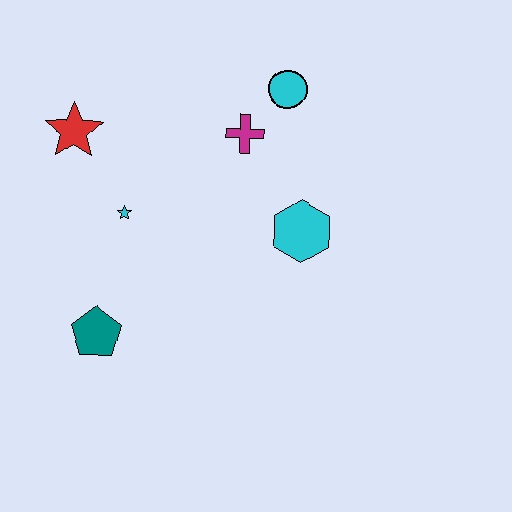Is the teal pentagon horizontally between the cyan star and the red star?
Yes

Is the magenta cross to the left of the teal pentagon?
No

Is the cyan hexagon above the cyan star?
No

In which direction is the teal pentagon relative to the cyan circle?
The teal pentagon is below the cyan circle.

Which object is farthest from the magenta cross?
The teal pentagon is farthest from the magenta cross.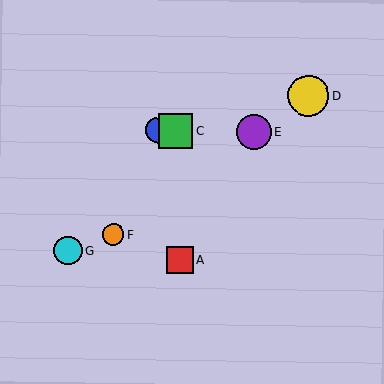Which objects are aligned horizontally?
Objects B, C, E are aligned horizontally.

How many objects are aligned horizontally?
3 objects (B, C, E) are aligned horizontally.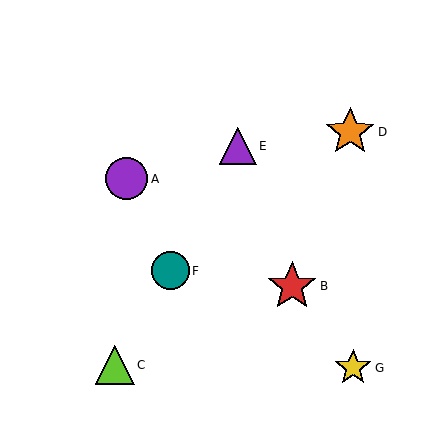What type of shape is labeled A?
Shape A is a purple circle.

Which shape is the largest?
The red star (labeled B) is the largest.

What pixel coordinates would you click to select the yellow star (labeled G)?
Click at (353, 368) to select the yellow star G.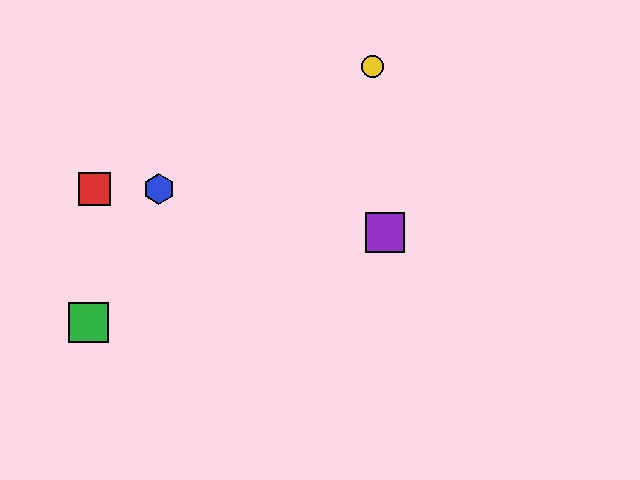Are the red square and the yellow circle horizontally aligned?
No, the red square is at y≈189 and the yellow circle is at y≈66.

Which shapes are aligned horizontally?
The red square, the blue hexagon are aligned horizontally.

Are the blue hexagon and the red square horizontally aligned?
Yes, both are at y≈189.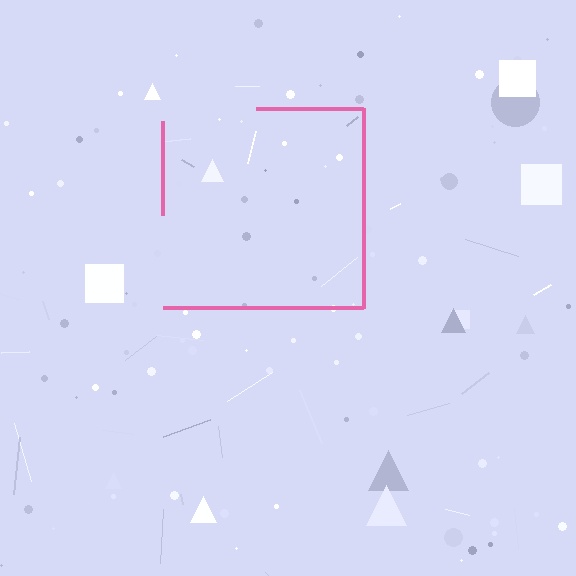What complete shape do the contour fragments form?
The contour fragments form a square.